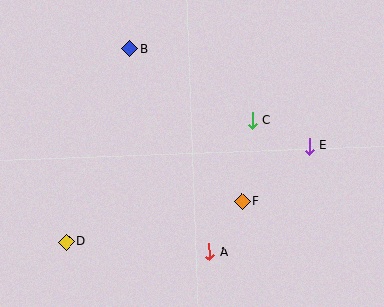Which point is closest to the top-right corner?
Point E is closest to the top-right corner.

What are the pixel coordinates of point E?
Point E is at (309, 146).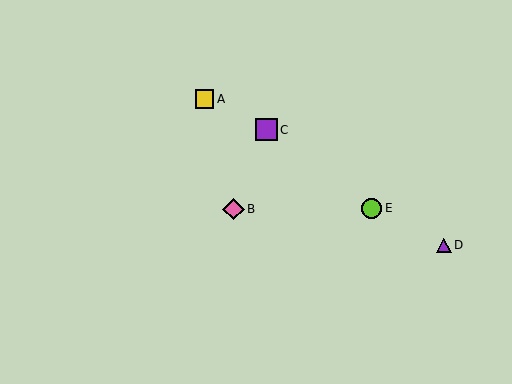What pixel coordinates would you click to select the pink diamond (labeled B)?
Click at (233, 209) to select the pink diamond B.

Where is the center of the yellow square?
The center of the yellow square is at (205, 99).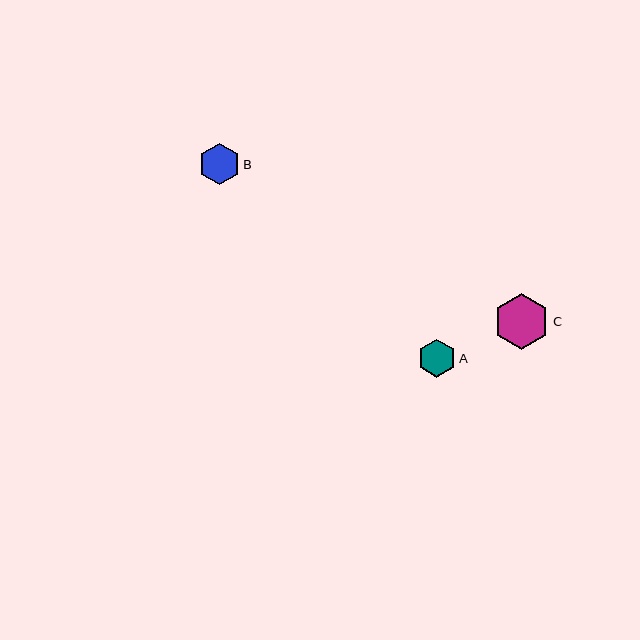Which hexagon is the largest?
Hexagon C is the largest with a size of approximately 56 pixels.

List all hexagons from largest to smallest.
From largest to smallest: C, B, A.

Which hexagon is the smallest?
Hexagon A is the smallest with a size of approximately 38 pixels.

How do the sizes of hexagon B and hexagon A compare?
Hexagon B and hexagon A are approximately the same size.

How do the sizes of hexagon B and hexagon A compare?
Hexagon B and hexagon A are approximately the same size.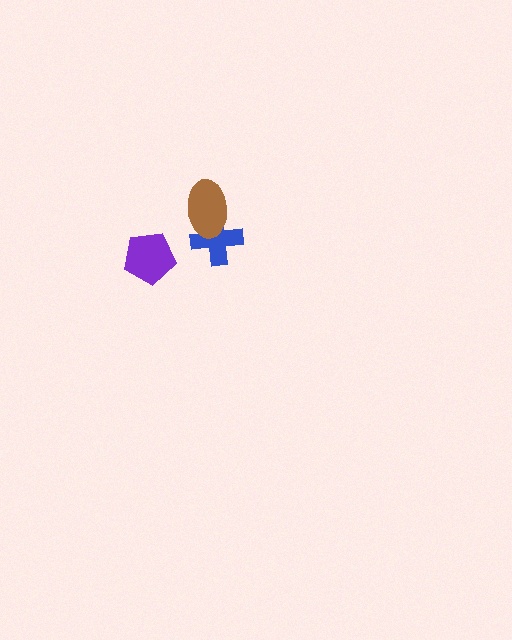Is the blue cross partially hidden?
Yes, it is partially covered by another shape.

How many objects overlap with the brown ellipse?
1 object overlaps with the brown ellipse.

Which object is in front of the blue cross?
The brown ellipse is in front of the blue cross.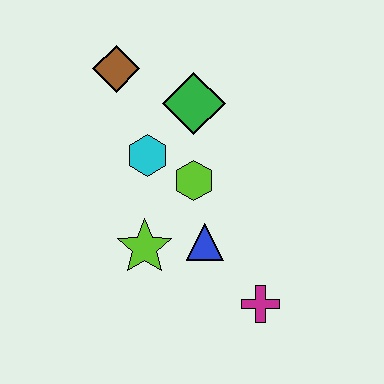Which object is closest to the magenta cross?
The blue triangle is closest to the magenta cross.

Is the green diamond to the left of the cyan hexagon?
No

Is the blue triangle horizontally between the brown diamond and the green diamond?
No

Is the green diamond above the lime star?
Yes